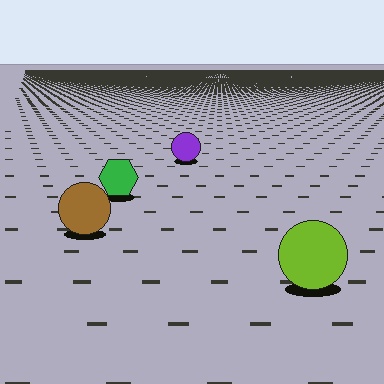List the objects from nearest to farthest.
From nearest to farthest: the lime circle, the brown circle, the green hexagon, the purple circle.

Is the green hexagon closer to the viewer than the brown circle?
No. The brown circle is closer — you can tell from the texture gradient: the ground texture is coarser near it.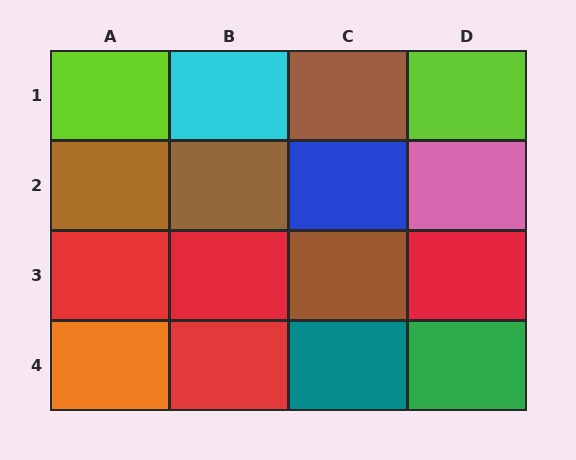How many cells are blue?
1 cell is blue.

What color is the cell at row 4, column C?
Teal.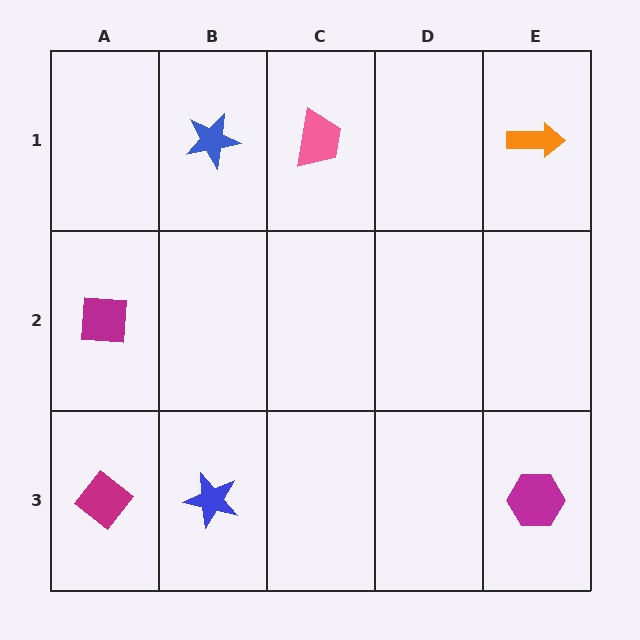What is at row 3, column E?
A magenta hexagon.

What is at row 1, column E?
An orange arrow.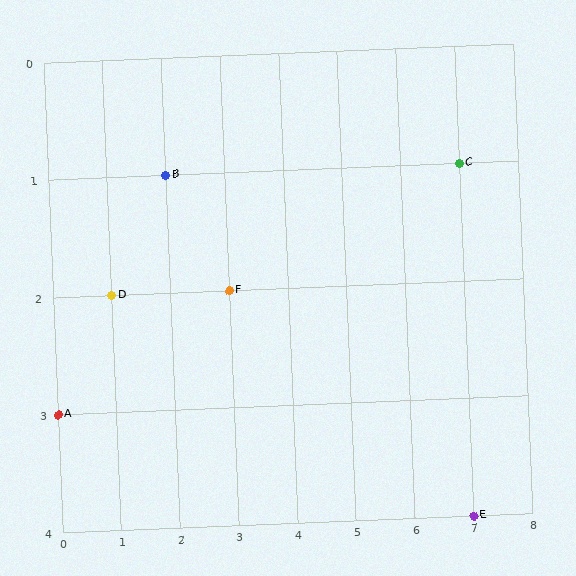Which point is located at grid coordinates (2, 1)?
Point B is at (2, 1).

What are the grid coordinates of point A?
Point A is at grid coordinates (0, 3).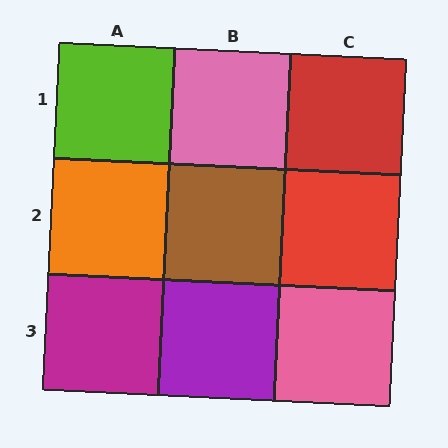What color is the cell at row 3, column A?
Magenta.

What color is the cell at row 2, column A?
Orange.